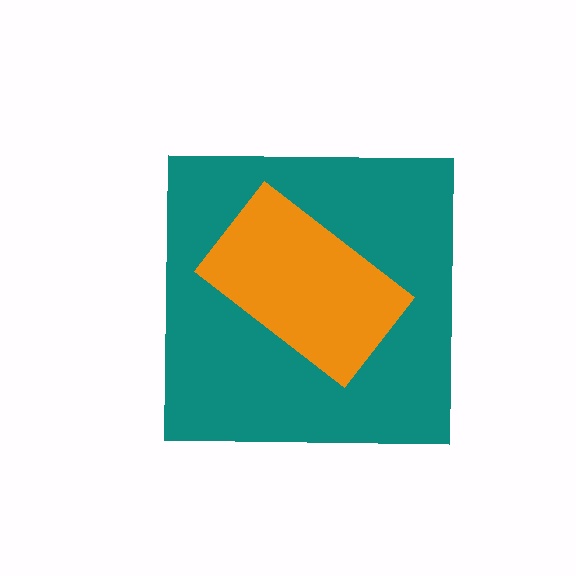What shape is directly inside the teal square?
The orange rectangle.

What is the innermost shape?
The orange rectangle.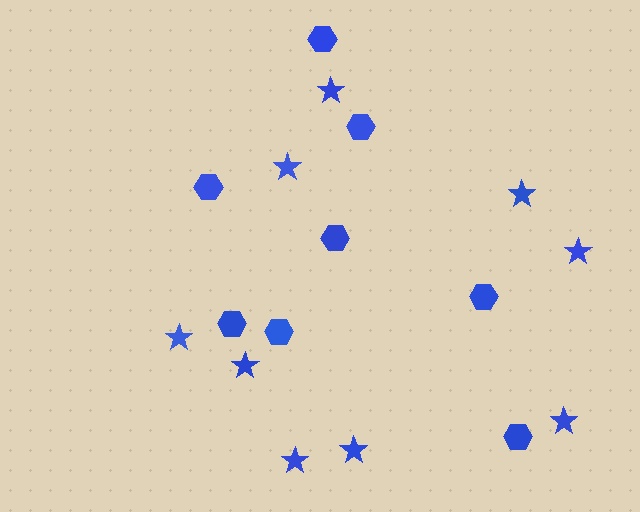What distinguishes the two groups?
There are 2 groups: one group of hexagons (8) and one group of stars (9).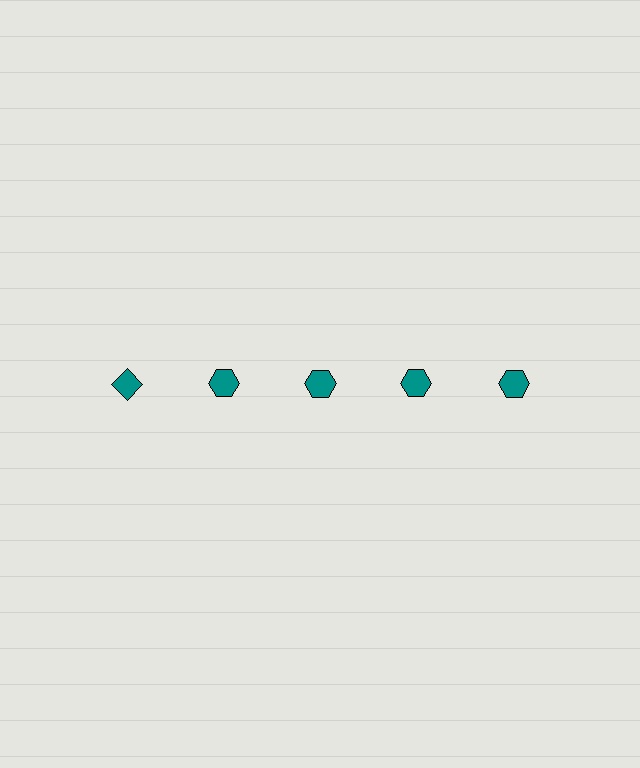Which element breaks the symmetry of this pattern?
The teal diamond in the top row, leftmost column breaks the symmetry. All other shapes are teal hexagons.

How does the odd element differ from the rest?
It has a different shape: diamond instead of hexagon.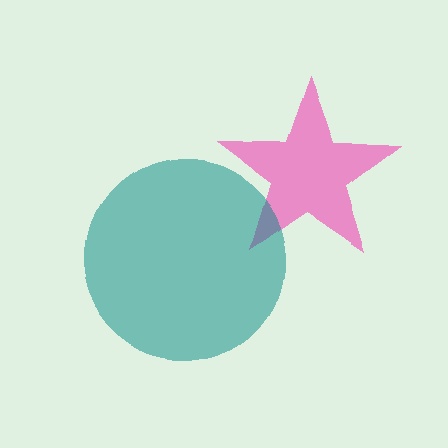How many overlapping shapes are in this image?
There are 2 overlapping shapes in the image.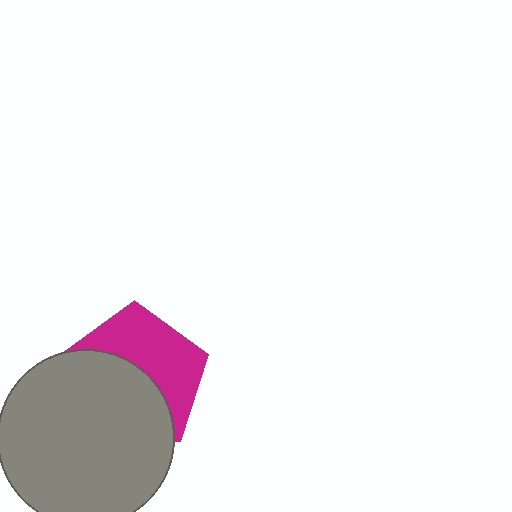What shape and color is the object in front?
The object in front is a gray circle.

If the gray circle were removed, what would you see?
You would see the complete magenta pentagon.